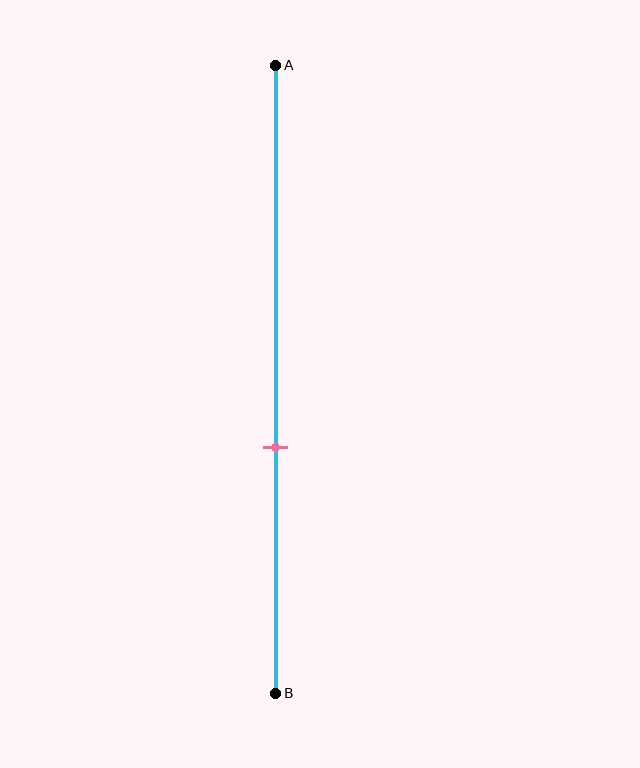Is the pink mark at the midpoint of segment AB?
No, the mark is at about 60% from A, not at the 50% midpoint.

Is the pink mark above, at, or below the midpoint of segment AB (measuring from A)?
The pink mark is below the midpoint of segment AB.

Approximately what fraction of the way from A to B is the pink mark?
The pink mark is approximately 60% of the way from A to B.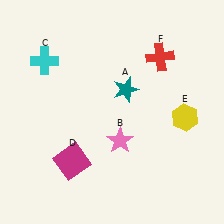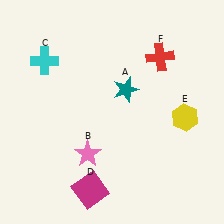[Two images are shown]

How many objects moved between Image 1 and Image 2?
2 objects moved between the two images.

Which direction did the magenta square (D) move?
The magenta square (D) moved down.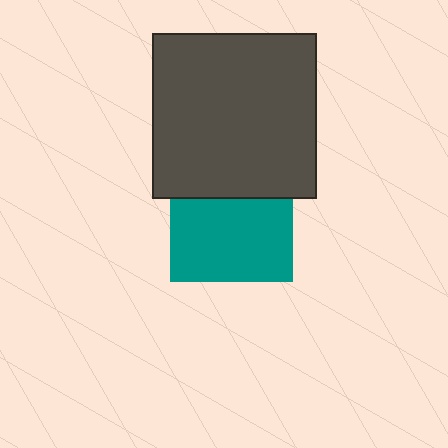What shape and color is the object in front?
The object in front is a dark gray square.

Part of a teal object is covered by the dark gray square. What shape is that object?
It is a square.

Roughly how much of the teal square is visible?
Most of it is visible (roughly 67%).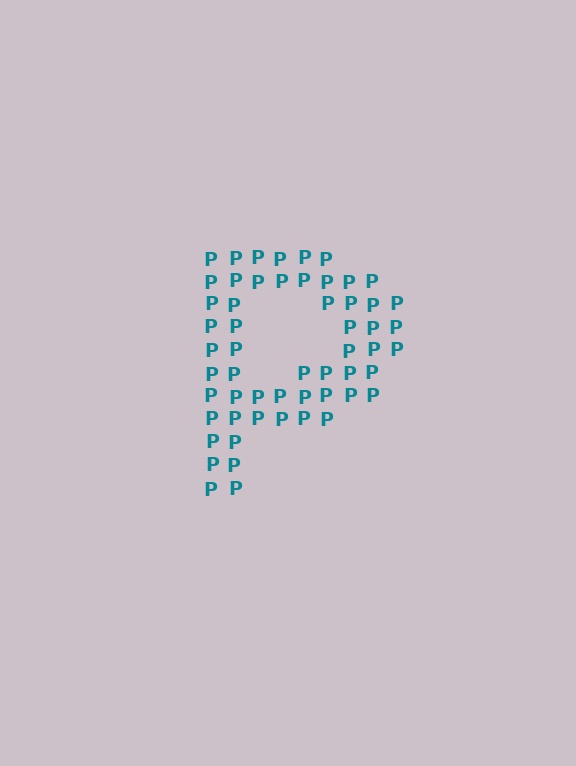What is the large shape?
The large shape is the letter P.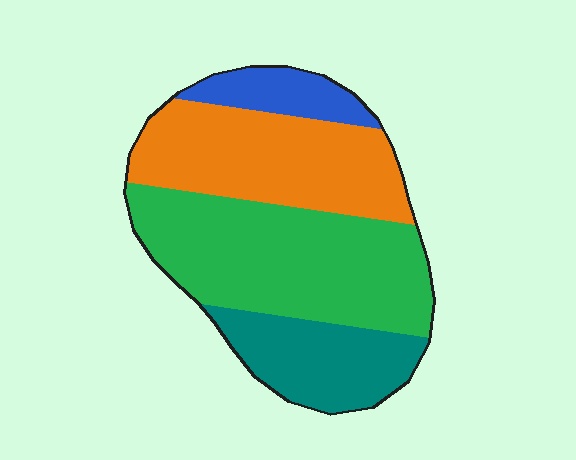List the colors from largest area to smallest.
From largest to smallest: green, orange, teal, blue.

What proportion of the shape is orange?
Orange covers around 30% of the shape.